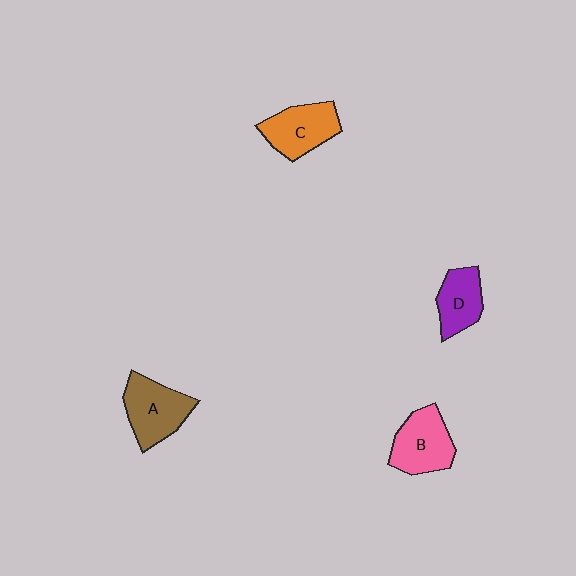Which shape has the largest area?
Shape A (brown).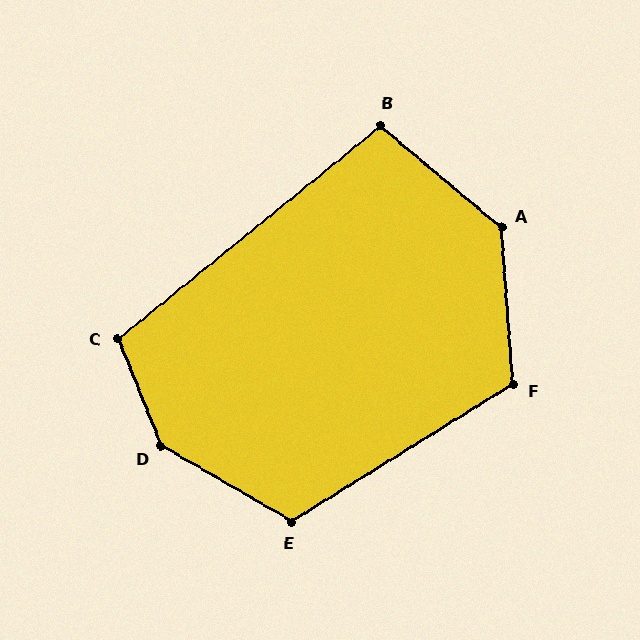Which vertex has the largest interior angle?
D, at approximately 142 degrees.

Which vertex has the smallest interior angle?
B, at approximately 101 degrees.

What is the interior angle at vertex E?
Approximately 118 degrees (obtuse).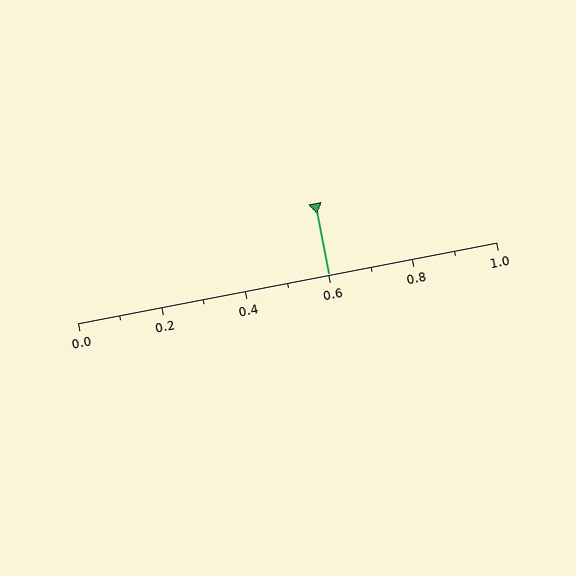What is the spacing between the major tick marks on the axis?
The major ticks are spaced 0.2 apart.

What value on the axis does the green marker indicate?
The marker indicates approximately 0.6.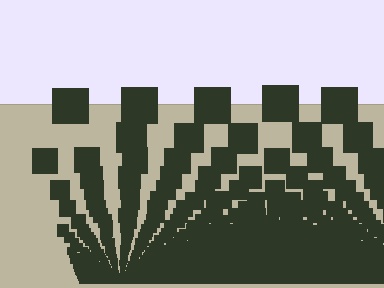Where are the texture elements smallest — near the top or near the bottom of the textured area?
Near the bottom.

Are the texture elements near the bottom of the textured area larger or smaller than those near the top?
Smaller. The gradient is inverted — elements near the bottom are smaller and denser.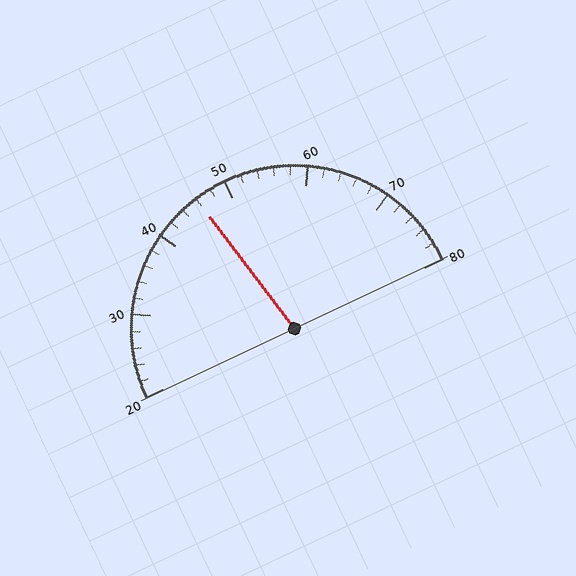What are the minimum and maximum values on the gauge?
The gauge ranges from 20 to 80.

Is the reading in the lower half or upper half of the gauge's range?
The reading is in the lower half of the range (20 to 80).